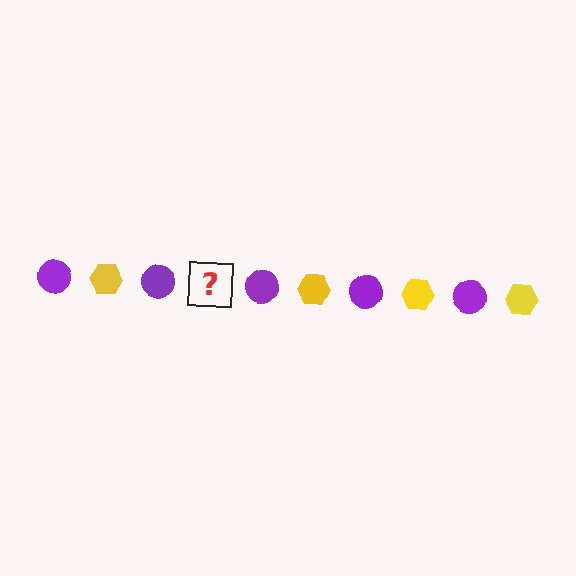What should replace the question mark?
The question mark should be replaced with a yellow hexagon.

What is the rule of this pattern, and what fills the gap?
The rule is that the pattern alternates between purple circle and yellow hexagon. The gap should be filled with a yellow hexagon.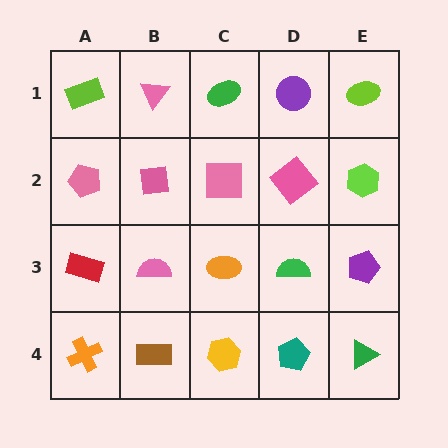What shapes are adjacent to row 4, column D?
A green semicircle (row 3, column D), a yellow hexagon (row 4, column C), a green triangle (row 4, column E).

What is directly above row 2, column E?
A lime ellipse.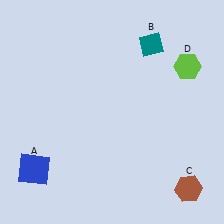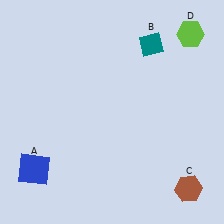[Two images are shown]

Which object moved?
The lime hexagon (D) moved up.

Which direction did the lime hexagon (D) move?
The lime hexagon (D) moved up.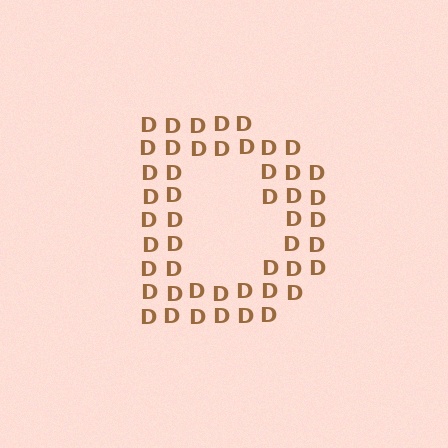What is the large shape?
The large shape is the letter D.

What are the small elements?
The small elements are letter D's.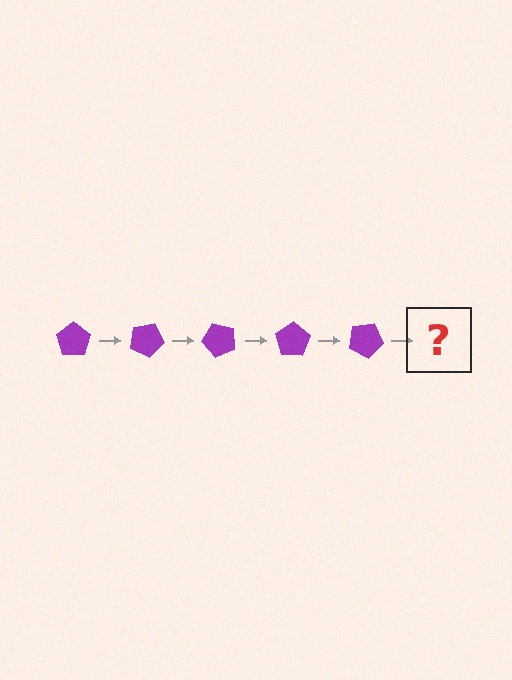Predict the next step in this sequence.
The next step is a purple pentagon rotated 125 degrees.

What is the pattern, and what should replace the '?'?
The pattern is that the pentagon rotates 25 degrees each step. The '?' should be a purple pentagon rotated 125 degrees.